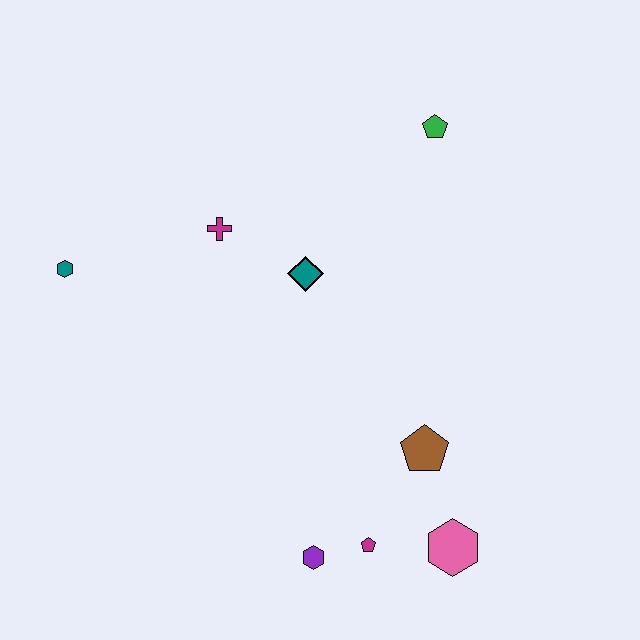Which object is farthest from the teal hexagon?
The pink hexagon is farthest from the teal hexagon.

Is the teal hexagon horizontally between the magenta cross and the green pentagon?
No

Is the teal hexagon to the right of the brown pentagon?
No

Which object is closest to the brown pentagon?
The pink hexagon is closest to the brown pentagon.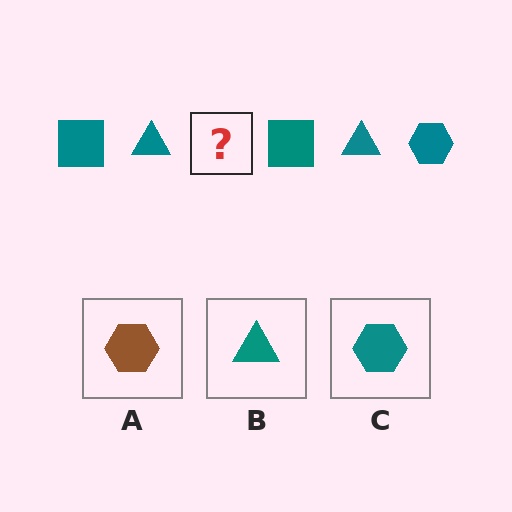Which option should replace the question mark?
Option C.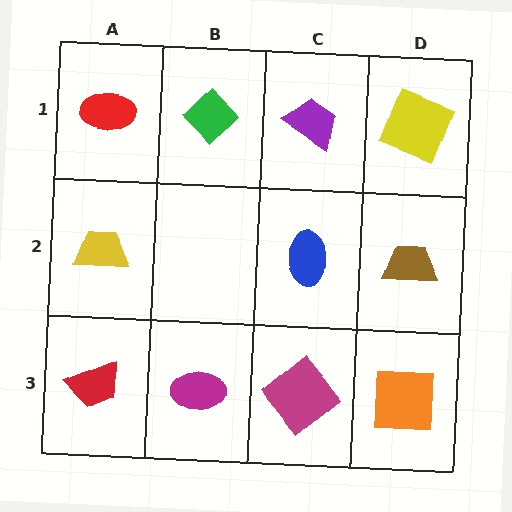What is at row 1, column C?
A purple trapezoid.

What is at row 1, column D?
A yellow square.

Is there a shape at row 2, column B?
No, that cell is empty.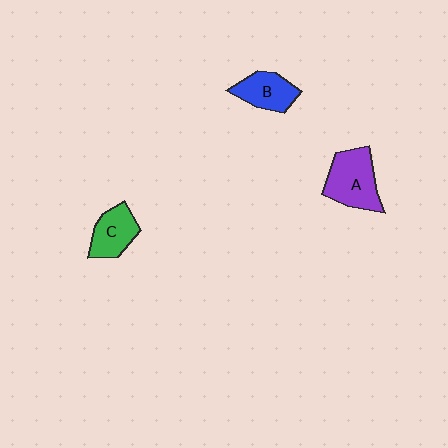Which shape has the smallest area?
Shape B (blue).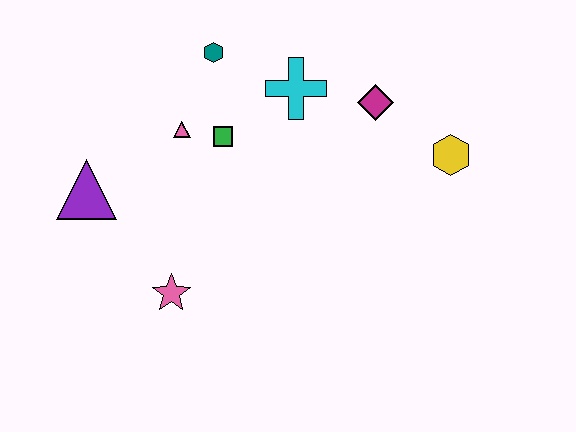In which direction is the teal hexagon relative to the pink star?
The teal hexagon is above the pink star.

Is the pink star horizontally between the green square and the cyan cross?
No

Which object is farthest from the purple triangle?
The yellow hexagon is farthest from the purple triangle.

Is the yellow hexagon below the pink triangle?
Yes